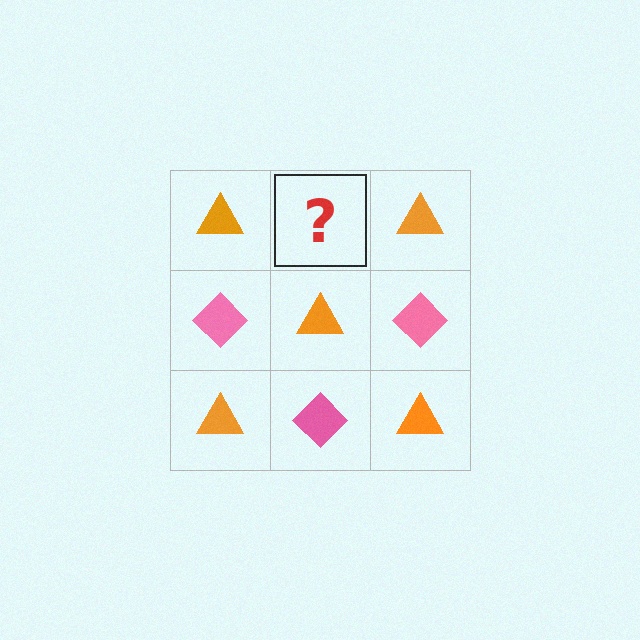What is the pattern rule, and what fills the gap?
The rule is that it alternates orange triangle and pink diamond in a checkerboard pattern. The gap should be filled with a pink diamond.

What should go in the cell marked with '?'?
The missing cell should contain a pink diamond.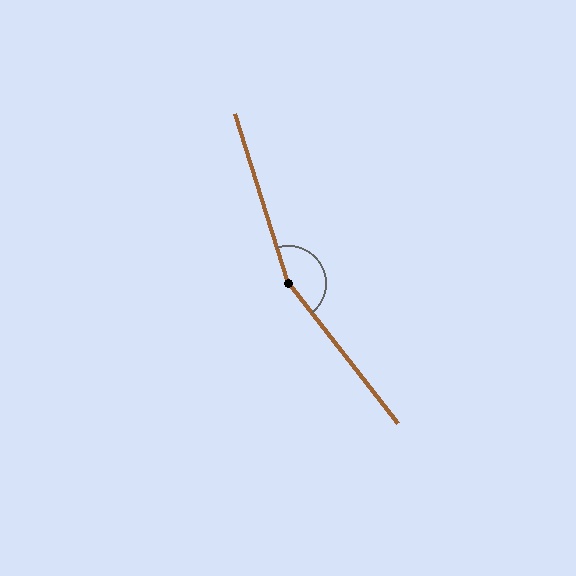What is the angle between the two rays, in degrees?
Approximately 160 degrees.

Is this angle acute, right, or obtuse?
It is obtuse.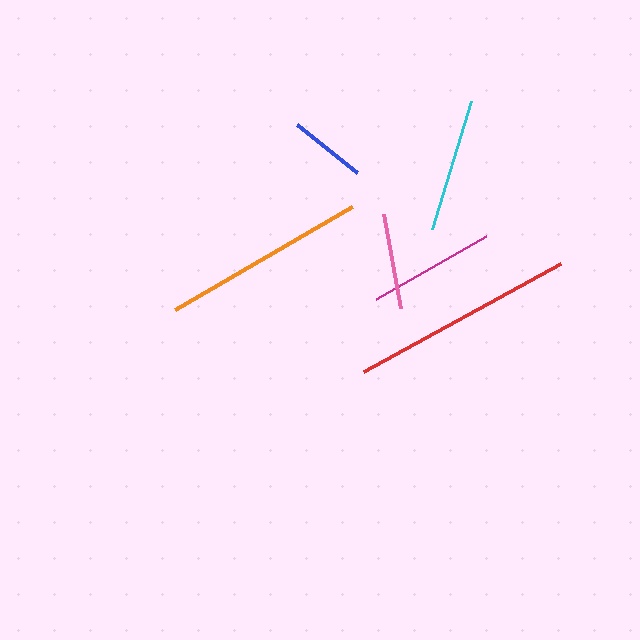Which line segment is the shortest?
The blue line is the shortest at approximately 77 pixels.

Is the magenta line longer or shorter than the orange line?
The orange line is longer than the magenta line.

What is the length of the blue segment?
The blue segment is approximately 77 pixels long.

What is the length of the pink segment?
The pink segment is approximately 95 pixels long.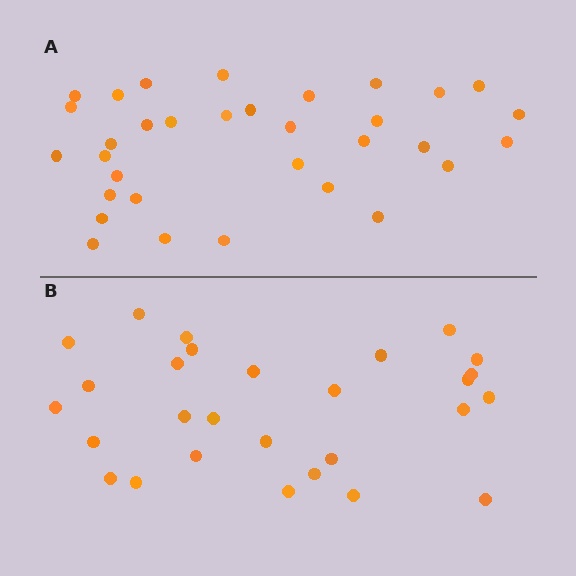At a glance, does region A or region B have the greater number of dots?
Region A (the top region) has more dots.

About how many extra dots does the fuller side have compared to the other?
Region A has about 5 more dots than region B.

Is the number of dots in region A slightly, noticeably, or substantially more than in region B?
Region A has only slightly more — the two regions are fairly close. The ratio is roughly 1.2 to 1.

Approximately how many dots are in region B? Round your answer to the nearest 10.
About 30 dots. (The exact count is 28, which rounds to 30.)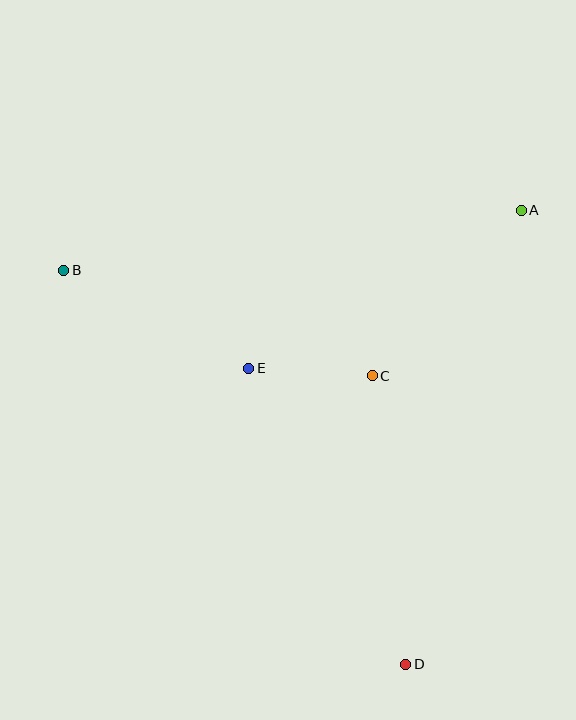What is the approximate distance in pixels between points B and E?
The distance between B and E is approximately 210 pixels.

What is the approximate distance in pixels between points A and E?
The distance between A and E is approximately 314 pixels.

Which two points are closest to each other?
Points C and E are closest to each other.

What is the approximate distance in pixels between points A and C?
The distance between A and C is approximately 222 pixels.